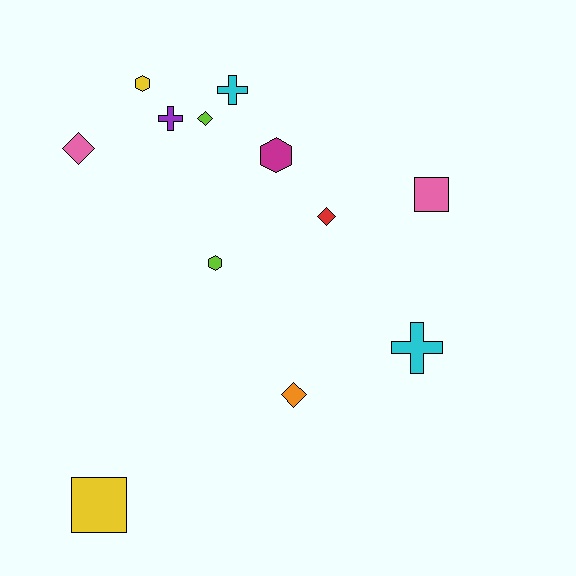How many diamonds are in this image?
There are 4 diamonds.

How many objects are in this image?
There are 12 objects.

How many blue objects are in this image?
There are no blue objects.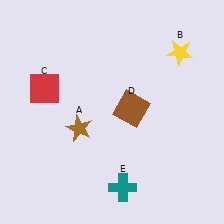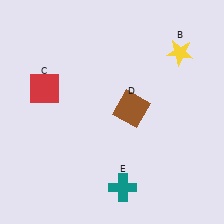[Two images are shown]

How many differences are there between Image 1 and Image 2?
There is 1 difference between the two images.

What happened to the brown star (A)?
The brown star (A) was removed in Image 2. It was in the bottom-left area of Image 1.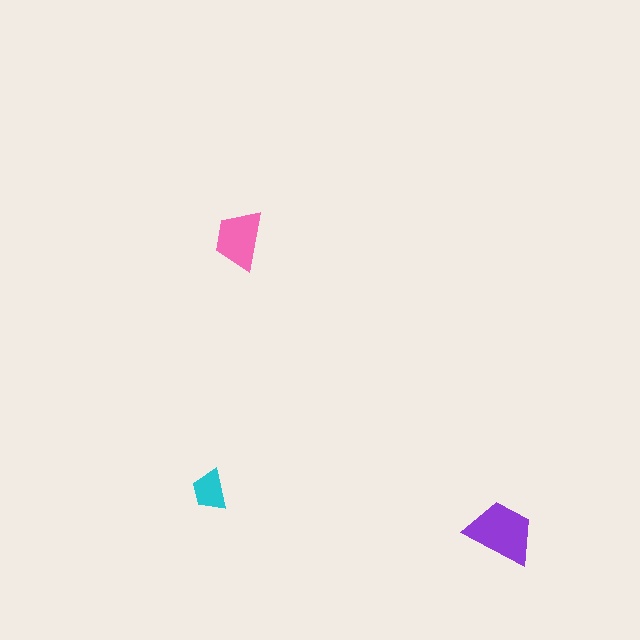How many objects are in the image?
There are 3 objects in the image.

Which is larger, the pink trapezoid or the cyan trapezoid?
The pink one.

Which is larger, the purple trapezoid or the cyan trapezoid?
The purple one.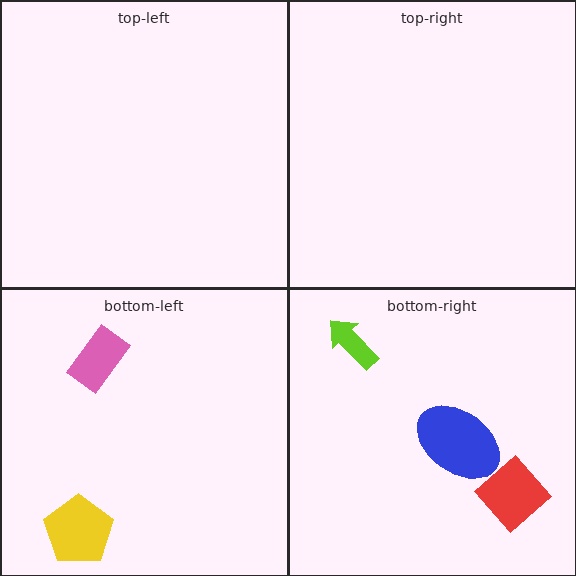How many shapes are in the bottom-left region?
2.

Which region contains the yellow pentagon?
The bottom-left region.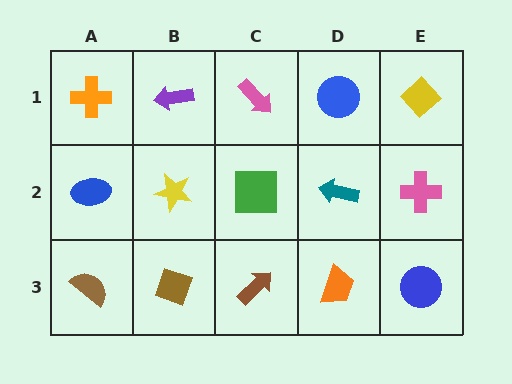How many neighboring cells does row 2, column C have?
4.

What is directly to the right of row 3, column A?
A brown diamond.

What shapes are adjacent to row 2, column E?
A yellow diamond (row 1, column E), a blue circle (row 3, column E), a teal arrow (row 2, column D).